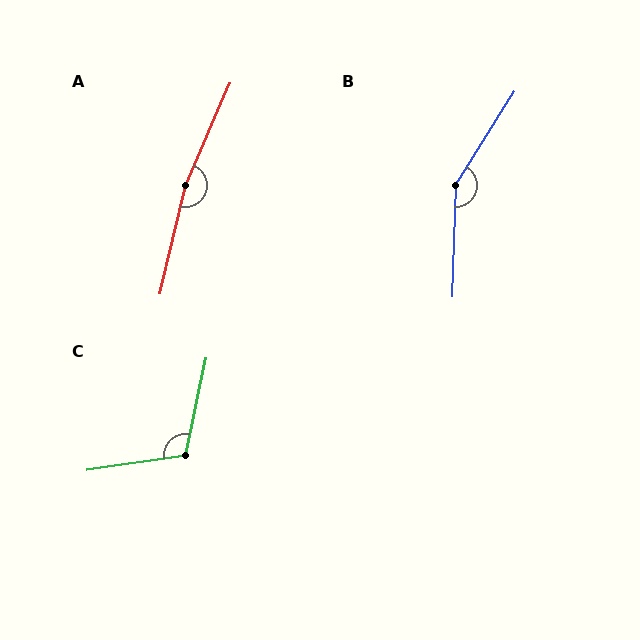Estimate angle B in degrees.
Approximately 150 degrees.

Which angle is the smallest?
C, at approximately 110 degrees.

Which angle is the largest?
A, at approximately 170 degrees.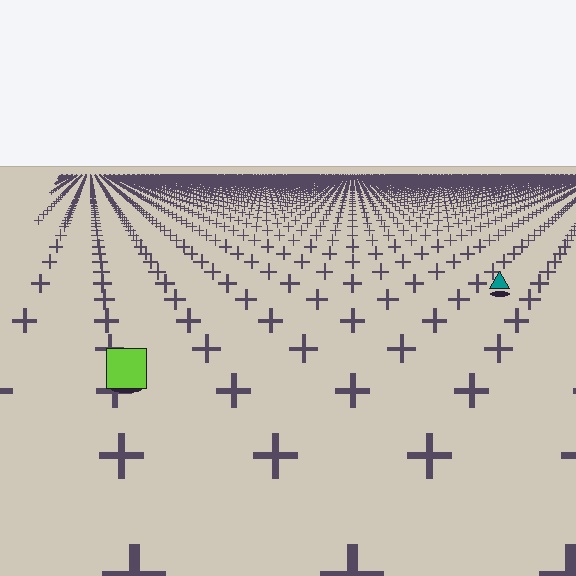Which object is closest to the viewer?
The lime square is closest. The texture marks near it are larger and more spread out.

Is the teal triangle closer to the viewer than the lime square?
No. The lime square is closer — you can tell from the texture gradient: the ground texture is coarser near it.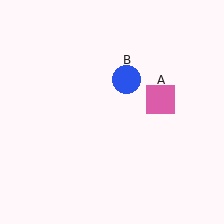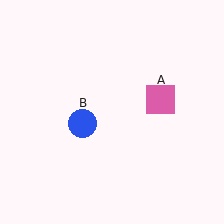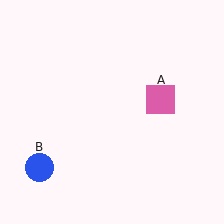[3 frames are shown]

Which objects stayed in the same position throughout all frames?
Pink square (object A) remained stationary.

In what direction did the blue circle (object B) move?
The blue circle (object B) moved down and to the left.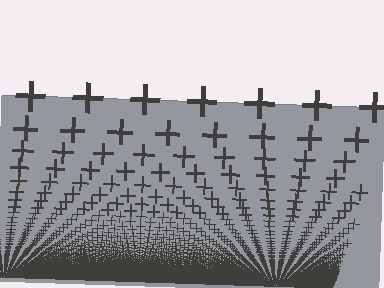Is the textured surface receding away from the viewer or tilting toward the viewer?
The surface appears to tilt toward the viewer. Texture elements get larger and sparser toward the top.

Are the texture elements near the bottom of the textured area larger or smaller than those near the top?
Smaller. The gradient is inverted — elements near the bottom are smaller and denser.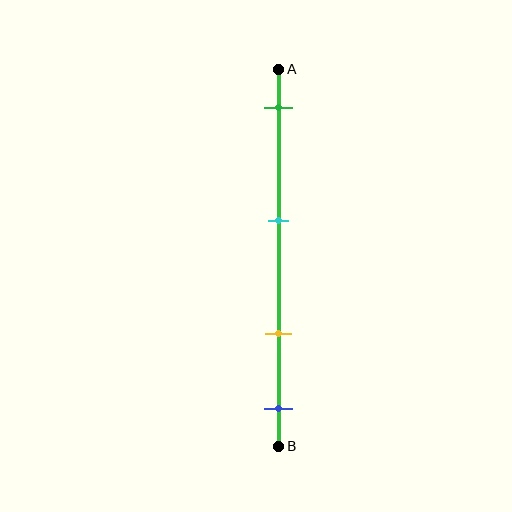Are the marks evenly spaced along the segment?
No, the marks are not evenly spaced.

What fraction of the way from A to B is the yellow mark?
The yellow mark is approximately 70% (0.7) of the way from A to B.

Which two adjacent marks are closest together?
The yellow and blue marks are the closest adjacent pair.